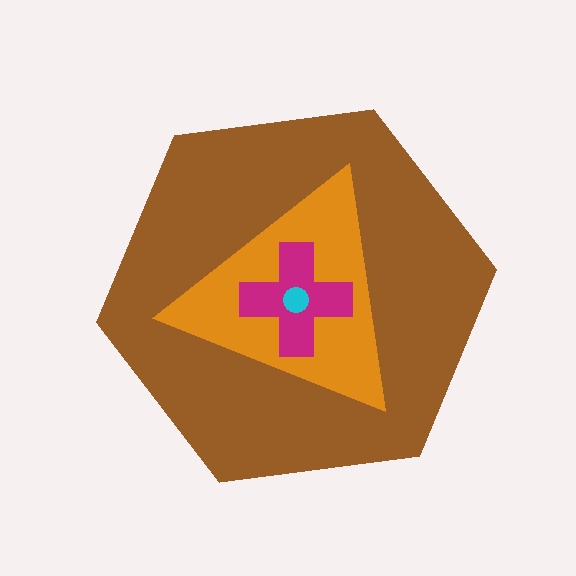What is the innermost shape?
The cyan circle.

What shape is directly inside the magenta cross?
The cyan circle.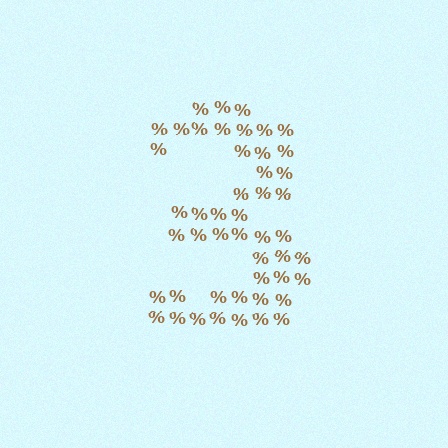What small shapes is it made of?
It is made of small percent signs.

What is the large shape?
The large shape is the digit 3.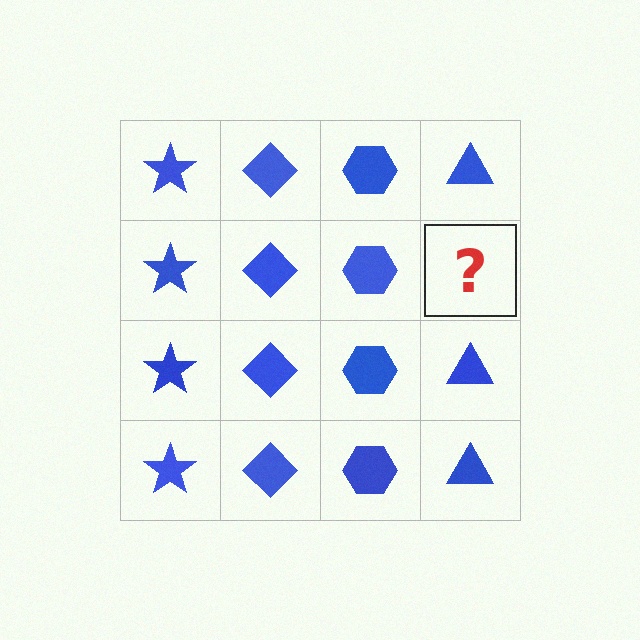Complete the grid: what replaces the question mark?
The question mark should be replaced with a blue triangle.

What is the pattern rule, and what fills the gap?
The rule is that each column has a consistent shape. The gap should be filled with a blue triangle.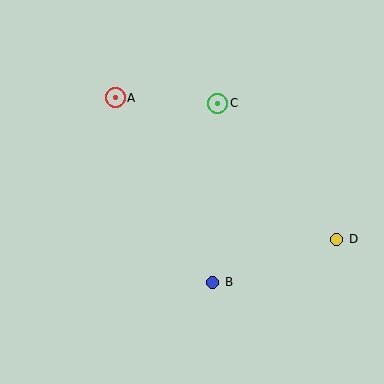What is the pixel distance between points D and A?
The distance between D and A is 263 pixels.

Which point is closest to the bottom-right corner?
Point D is closest to the bottom-right corner.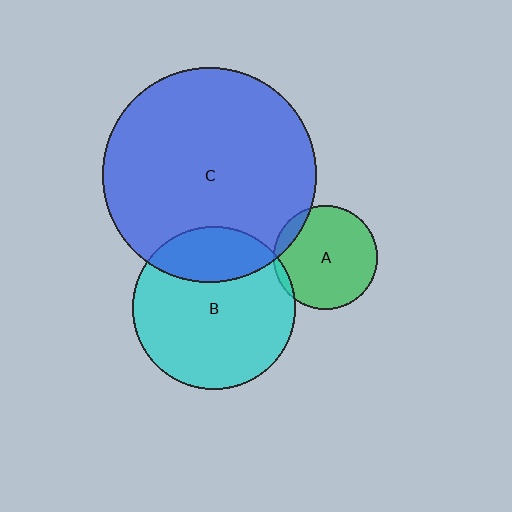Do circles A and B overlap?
Yes.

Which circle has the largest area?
Circle C (blue).